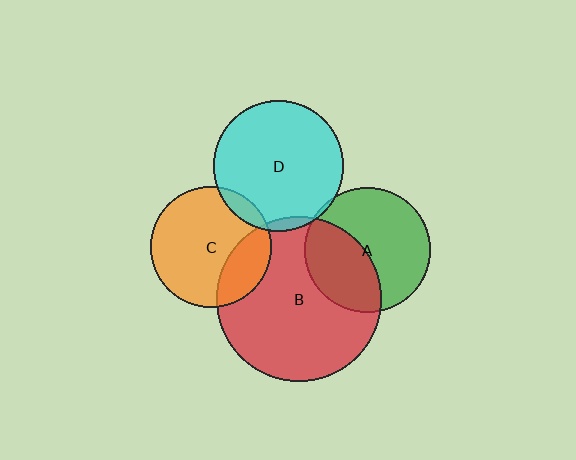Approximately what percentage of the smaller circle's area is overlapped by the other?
Approximately 5%.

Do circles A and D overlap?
Yes.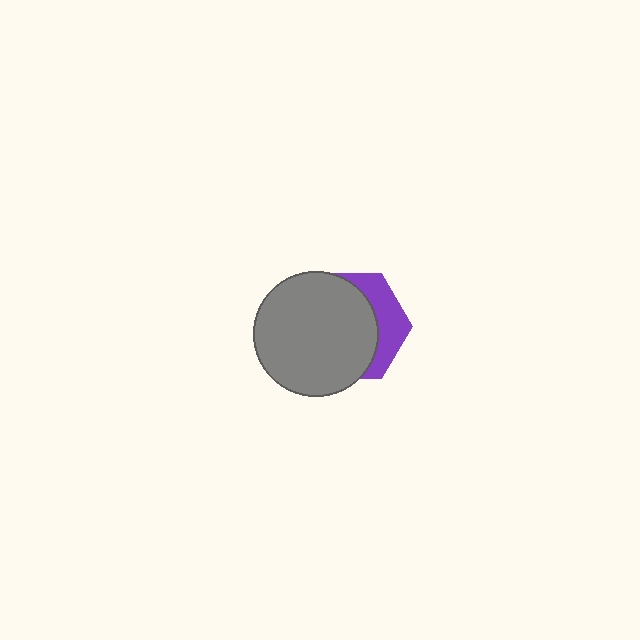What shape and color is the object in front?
The object in front is a gray circle.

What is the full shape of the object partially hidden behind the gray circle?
The partially hidden object is a purple hexagon.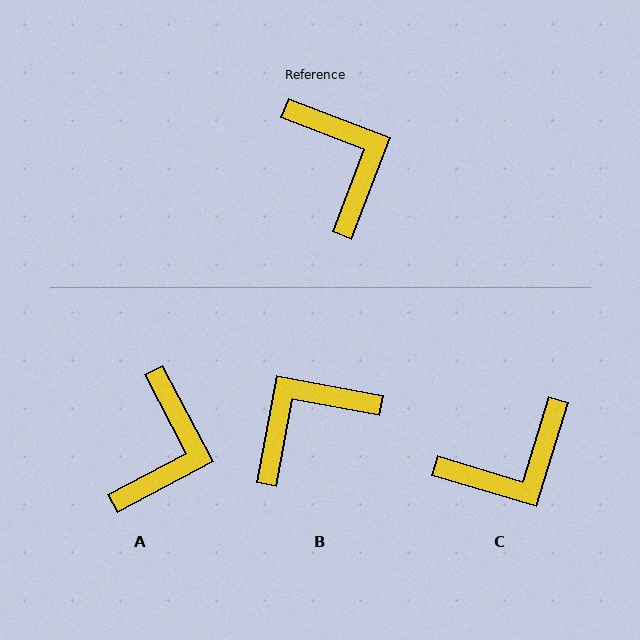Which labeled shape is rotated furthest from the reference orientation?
B, about 100 degrees away.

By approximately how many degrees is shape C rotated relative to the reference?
Approximately 86 degrees clockwise.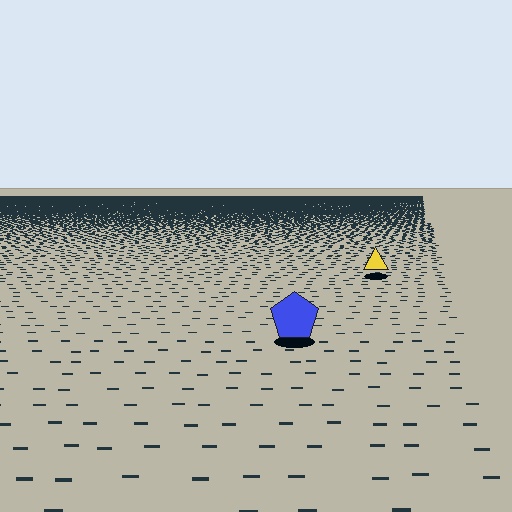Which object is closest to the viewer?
The blue pentagon is closest. The texture marks near it are larger and more spread out.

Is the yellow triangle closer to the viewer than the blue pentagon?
No. The blue pentagon is closer — you can tell from the texture gradient: the ground texture is coarser near it.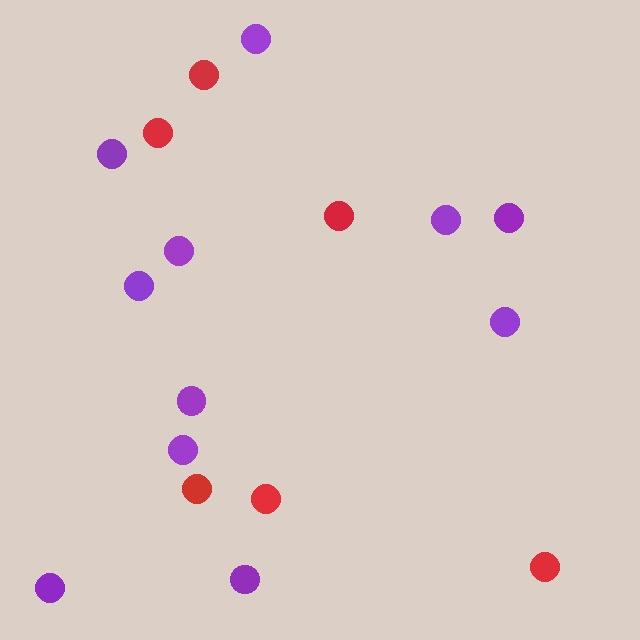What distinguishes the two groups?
There are 2 groups: one group of red circles (6) and one group of purple circles (11).